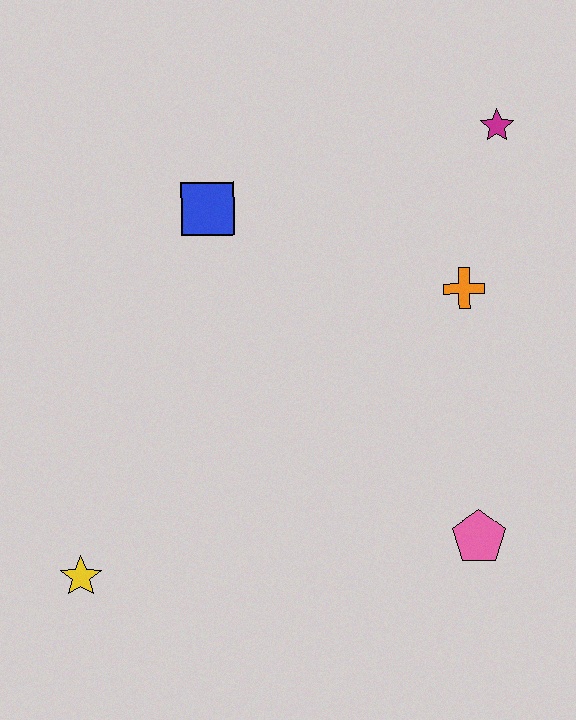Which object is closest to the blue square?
The orange cross is closest to the blue square.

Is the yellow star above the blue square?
No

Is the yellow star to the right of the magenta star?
No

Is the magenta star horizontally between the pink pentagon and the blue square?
No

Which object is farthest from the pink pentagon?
The blue square is farthest from the pink pentagon.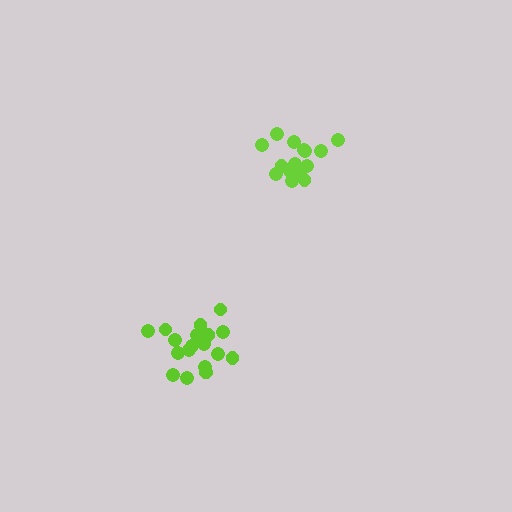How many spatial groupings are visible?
There are 2 spatial groupings.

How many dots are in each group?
Group 1: 15 dots, Group 2: 19 dots (34 total).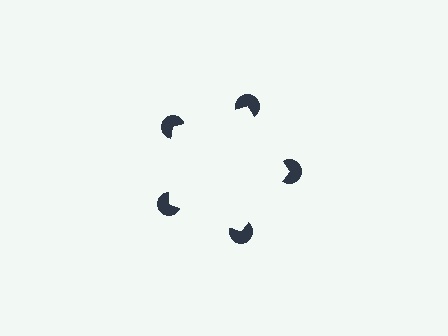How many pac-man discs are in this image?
There are 5 — one at each vertex of the illusory pentagon.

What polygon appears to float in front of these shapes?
An illusory pentagon — its edges are inferred from the aligned wedge cuts in the pac-man discs, not physically drawn.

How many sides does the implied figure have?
5 sides.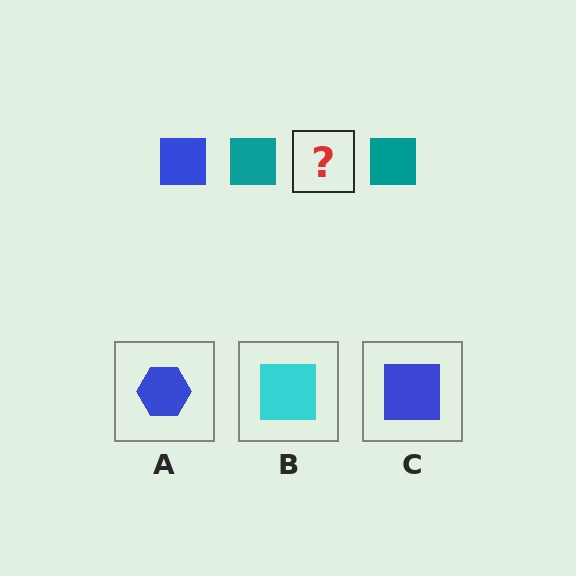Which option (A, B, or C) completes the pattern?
C.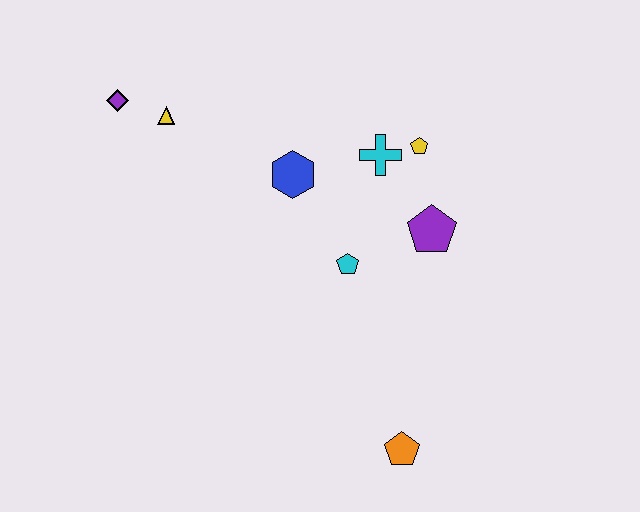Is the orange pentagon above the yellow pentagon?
No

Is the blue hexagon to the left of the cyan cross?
Yes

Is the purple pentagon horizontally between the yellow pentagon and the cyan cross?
No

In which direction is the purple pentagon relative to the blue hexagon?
The purple pentagon is to the right of the blue hexagon.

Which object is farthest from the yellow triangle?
The orange pentagon is farthest from the yellow triangle.